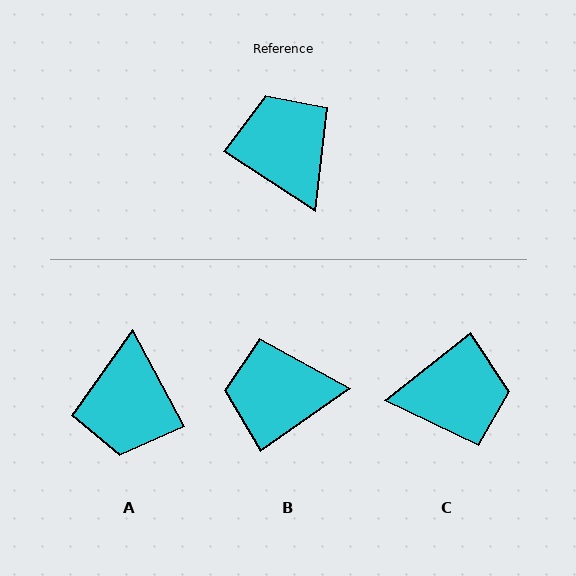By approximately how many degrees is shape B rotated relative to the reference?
Approximately 68 degrees counter-clockwise.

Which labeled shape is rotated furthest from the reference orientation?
A, about 151 degrees away.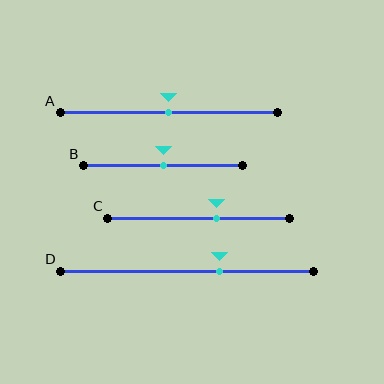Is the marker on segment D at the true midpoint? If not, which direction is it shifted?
No, the marker on segment D is shifted to the right by about 13% of the segment length.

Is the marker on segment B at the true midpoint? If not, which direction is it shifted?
Yes, the marker on segment B is at the true midpoint.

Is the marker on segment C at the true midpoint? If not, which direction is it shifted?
No, the marker on segment C is shifted to the right by about 10% of the segment length.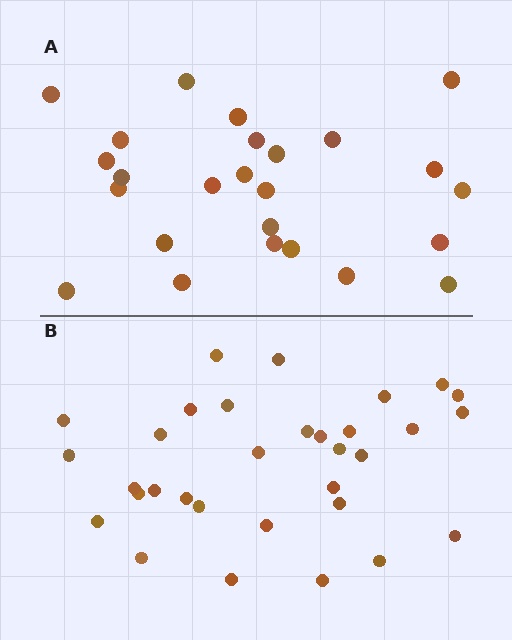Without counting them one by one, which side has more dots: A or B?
Region B (the bottom region) has more dots.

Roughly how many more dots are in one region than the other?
Region B has roughly 8 or so more dots than region A.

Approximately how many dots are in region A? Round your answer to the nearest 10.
About 20 dots. (The exact count is 25, which rounds to 20.)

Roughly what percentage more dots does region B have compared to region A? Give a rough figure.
About 30% more.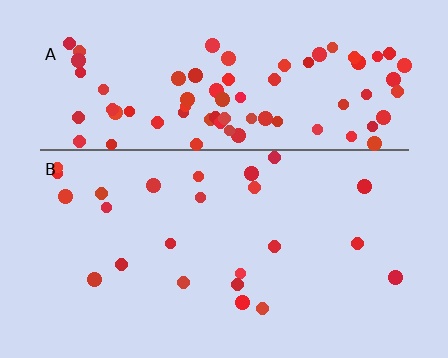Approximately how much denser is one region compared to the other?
Approximately 3.5× — region A over region B.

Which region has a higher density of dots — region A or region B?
A (the top).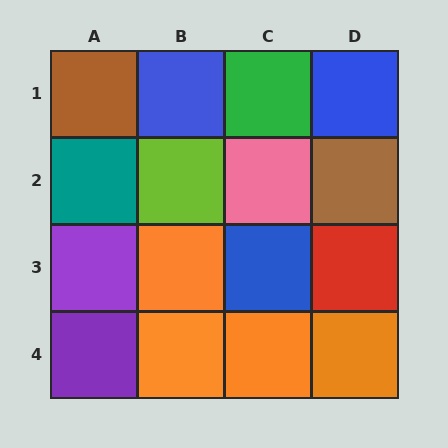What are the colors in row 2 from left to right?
Teal, lime, pink, brown.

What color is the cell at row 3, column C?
Blue.